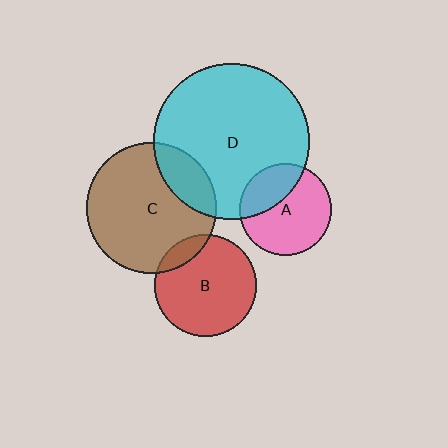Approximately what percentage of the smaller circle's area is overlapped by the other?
Approximately 35%.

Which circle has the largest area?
Circle D (cyan).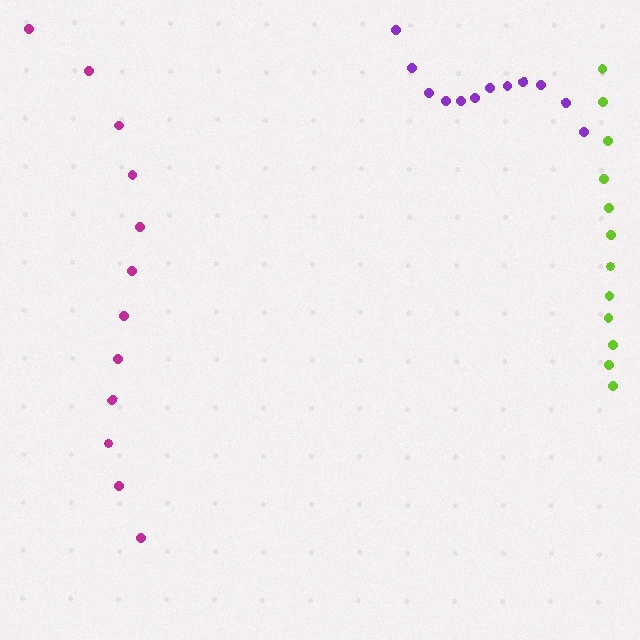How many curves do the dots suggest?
There are 3 distinct paths.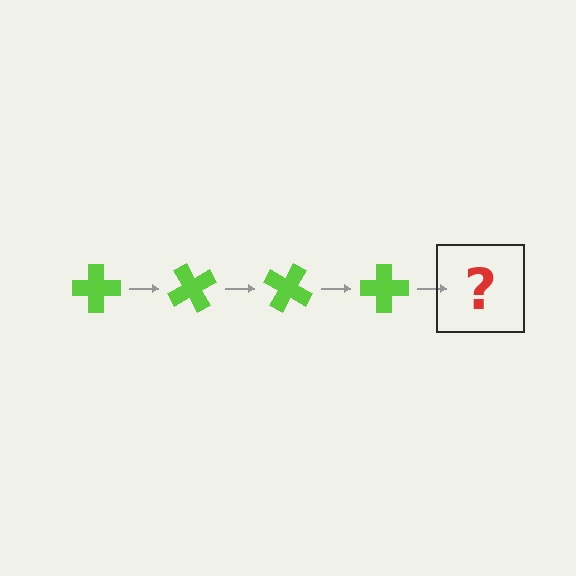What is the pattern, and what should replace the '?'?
The pattern is that the cross rotates 60 degrees each step. The '?' should be a lime cross rotated 240 degrees.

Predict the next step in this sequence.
The next step is a lime cross rotated 240 degrees.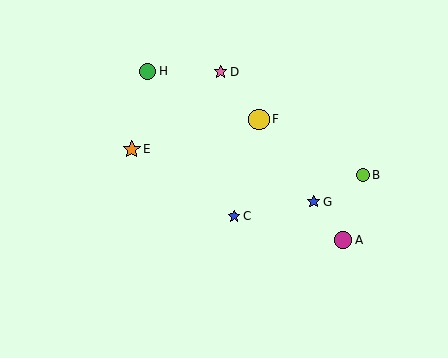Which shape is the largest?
The yellow circle (labeled F) is the largest.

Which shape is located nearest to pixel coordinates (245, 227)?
The blue star (labeled C) at (234, 216) is nearest to that location.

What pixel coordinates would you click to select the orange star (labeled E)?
Click at (132, 149) to select the orange star E.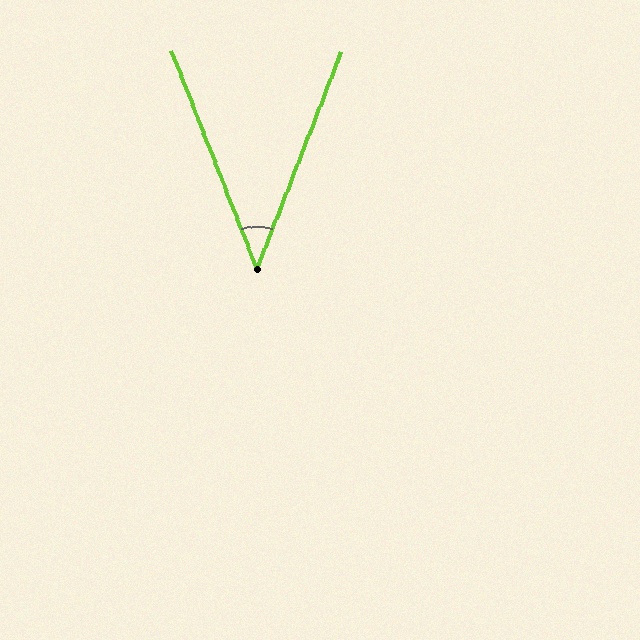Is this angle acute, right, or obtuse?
It is acute.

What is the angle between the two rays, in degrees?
Approximately 42 degrees.